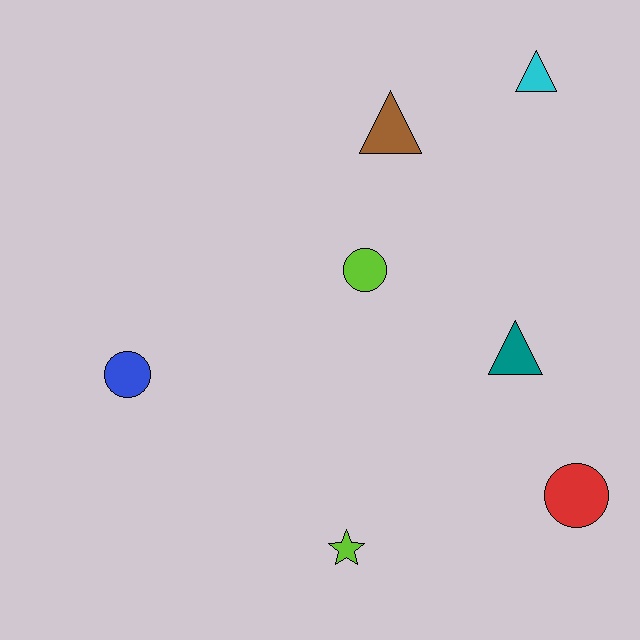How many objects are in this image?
There are 7 objects.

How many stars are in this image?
There is 1 star.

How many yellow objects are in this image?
There are no yellow objects.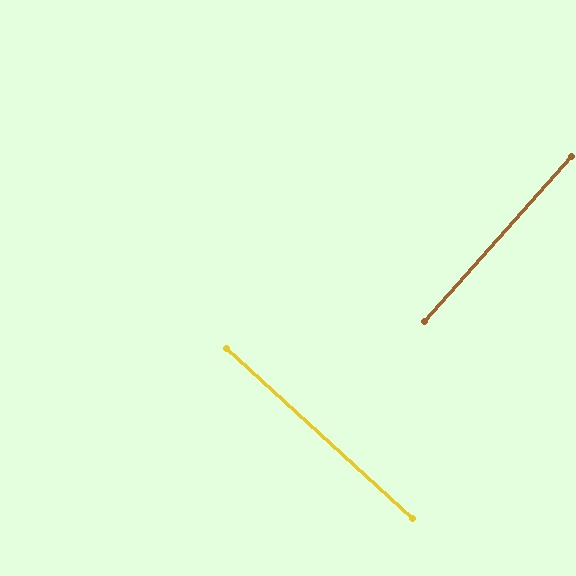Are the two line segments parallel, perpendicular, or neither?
Perpendicular — they meet at approximately 89°.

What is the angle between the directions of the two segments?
Approximately 89 degrees.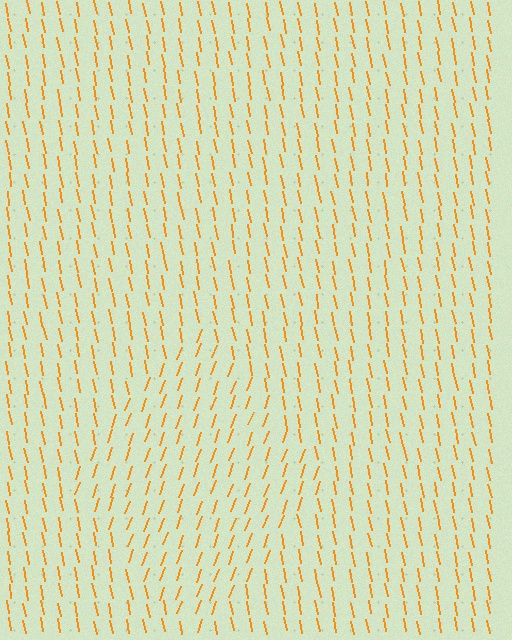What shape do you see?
I see a diamond.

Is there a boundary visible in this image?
Yes, there is a texture boundary formed by a change in line orientation.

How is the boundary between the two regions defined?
The boundary is defined purely by a change in line orientation (approximately 30 degrees difference). All lines are the same color and thickness.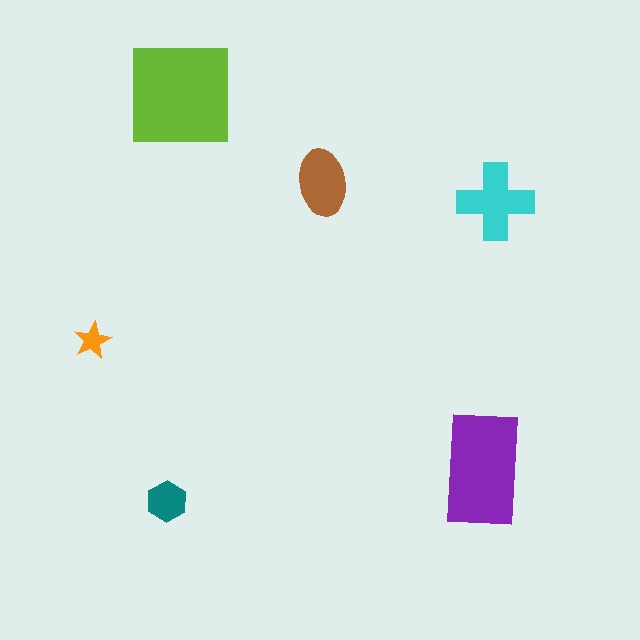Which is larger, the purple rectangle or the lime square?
The lime square.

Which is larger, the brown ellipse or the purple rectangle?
The purple rectangle.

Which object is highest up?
The lime square is topmost.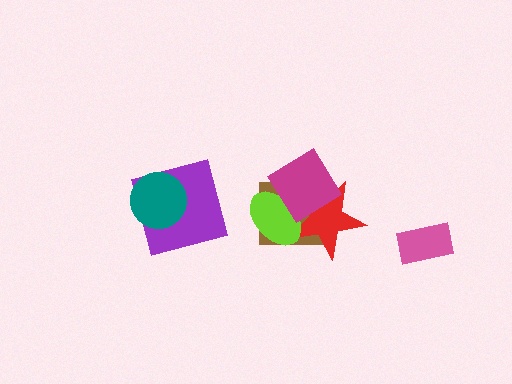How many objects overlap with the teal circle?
1 object overlaps with the teal circle.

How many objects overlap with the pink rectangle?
0 objects overlap with the pink rectangle.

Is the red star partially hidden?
Yes, it is partially covered by another shape.